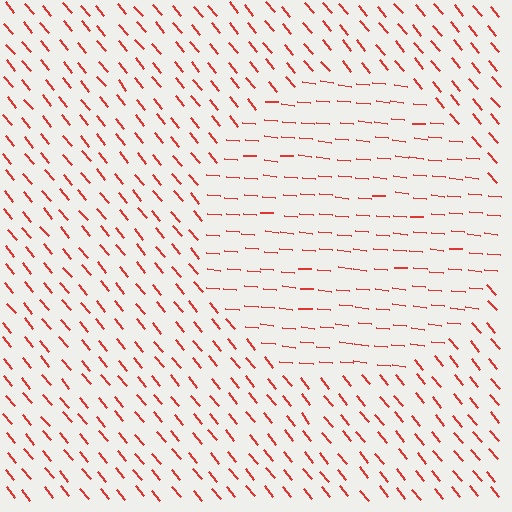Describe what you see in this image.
The image is filled with small red line segments. A circle region in the image has lines oriented differently from the surrounding lines, creating a visible texture boundary.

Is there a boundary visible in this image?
Yes, there is a texture boundary formed by a change in line orientation.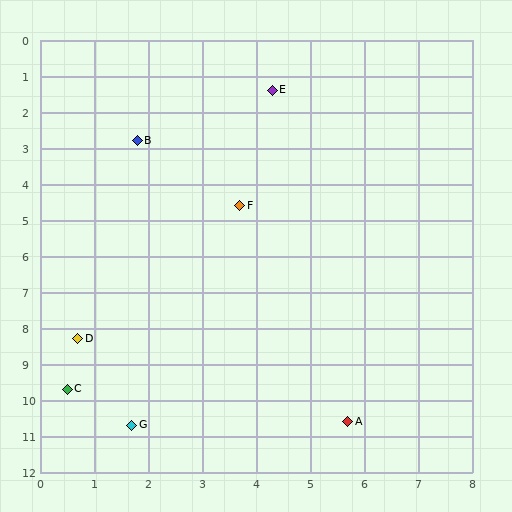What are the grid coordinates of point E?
Point E is at approximately (4.3, 1.4).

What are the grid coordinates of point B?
Point B is at approximately (1.8, 2.8).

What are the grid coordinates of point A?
Point A is at approximately (5.7, 10.6).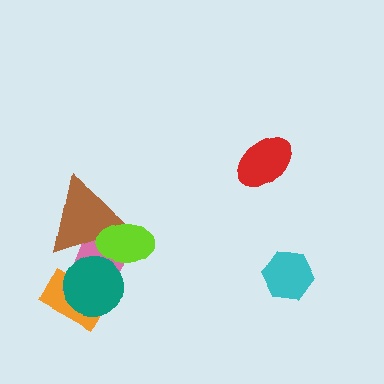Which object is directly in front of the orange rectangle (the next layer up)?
The pink rectangle is directly in front of the orange rectangle.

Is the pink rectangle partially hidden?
Yes, it is partially covered by another shape.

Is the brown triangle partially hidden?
Yes, it is partially covered by another shape.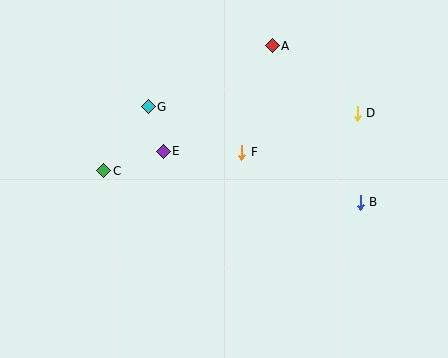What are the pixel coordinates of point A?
Point A is at (272, 46).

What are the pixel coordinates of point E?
Point E is at (163, 151).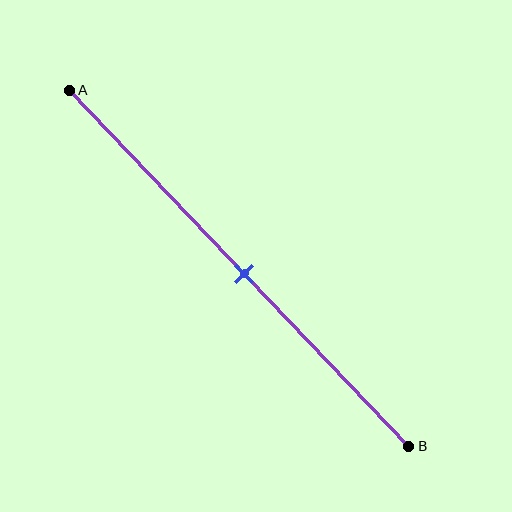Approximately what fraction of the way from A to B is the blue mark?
The blue mark is approximately 50% of the way from A to B.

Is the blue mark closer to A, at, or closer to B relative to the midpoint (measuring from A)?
The blue mark is approximately at the midpoint of segment AB.